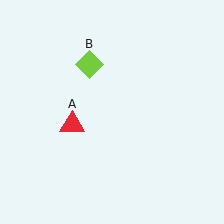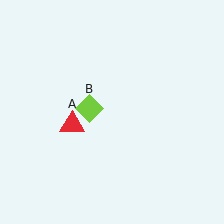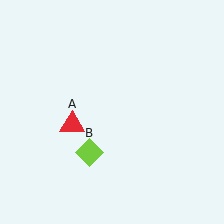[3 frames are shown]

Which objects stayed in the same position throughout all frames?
Red triangle (object A) remained stationary.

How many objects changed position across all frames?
1 object changed position: lime diamond (object B).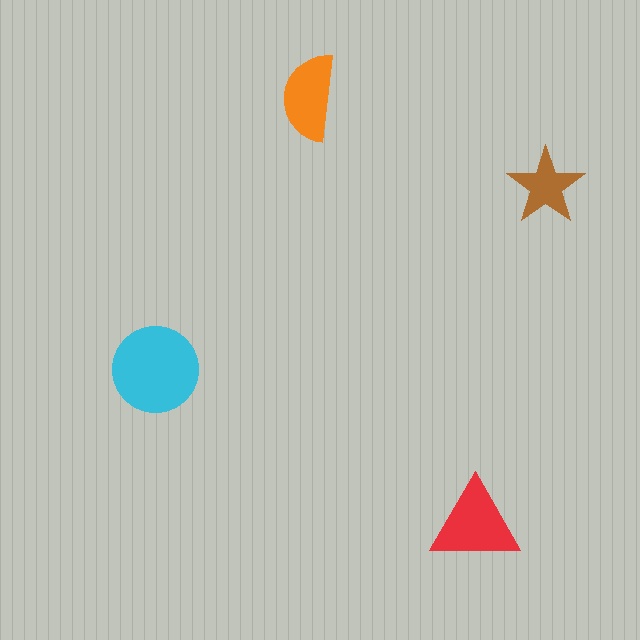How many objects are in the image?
There are 4 objects in the image.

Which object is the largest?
The cyan circle.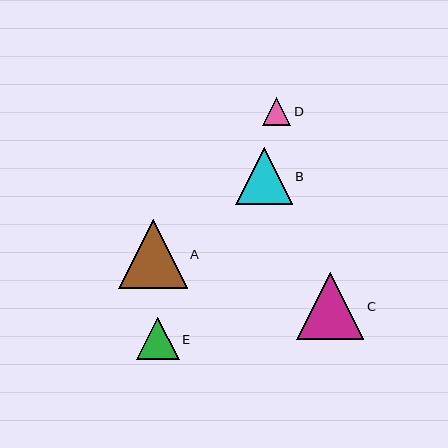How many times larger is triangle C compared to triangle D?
Triangle C is approximately 2.4 times the size of triangle D.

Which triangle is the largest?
Triangle A is the largest with a size of approximately 69 pixels.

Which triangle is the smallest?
Triangle D is the smallest with a size of approximately 28 pixels.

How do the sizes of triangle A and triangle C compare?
Triangle A and triangle C are approximately the same size.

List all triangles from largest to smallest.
From largest to smallest: A, C, B, E, D.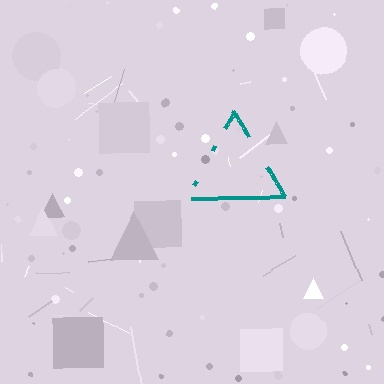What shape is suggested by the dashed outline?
The dashed outline suggests a triangle.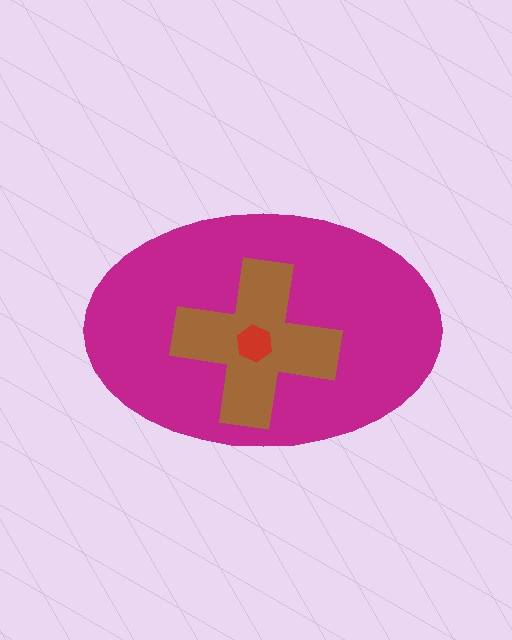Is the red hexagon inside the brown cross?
Yes.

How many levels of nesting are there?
3.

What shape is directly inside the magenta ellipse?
The brown cross.